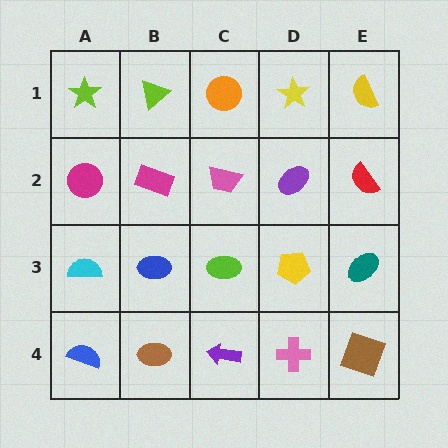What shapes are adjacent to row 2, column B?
A lime triangle (row 1, column B), a blue ellipse (row 3, column B), a magenta circle (row 2, column A), a pink trapezoid (row 2, column C).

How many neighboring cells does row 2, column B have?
4.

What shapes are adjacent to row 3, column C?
A pink trapezoid (row 2, column C), a purple arrow (row 4, column C), a blue ellipse (row 3, column B), a yellow pentagon (row 3, column D).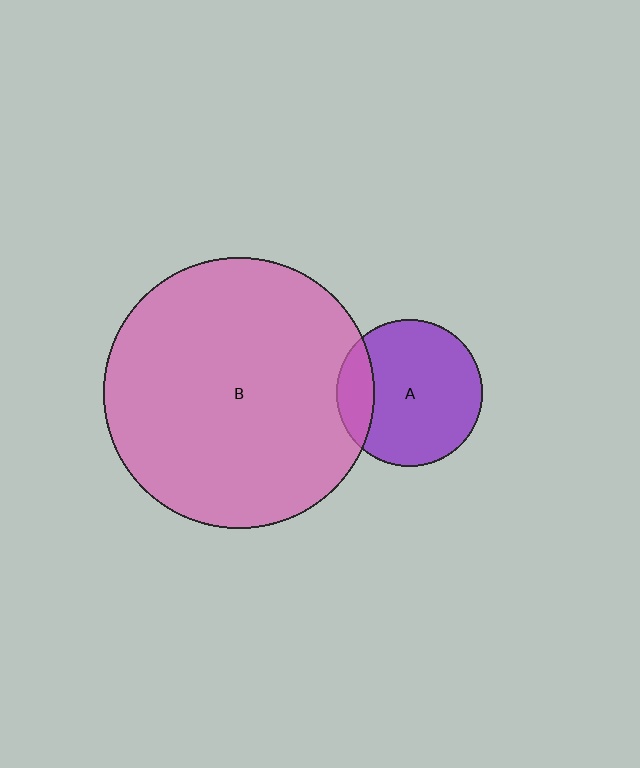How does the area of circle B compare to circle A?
Approximately 3.4 times.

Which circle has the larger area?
Circle B (pink).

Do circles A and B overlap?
Yes.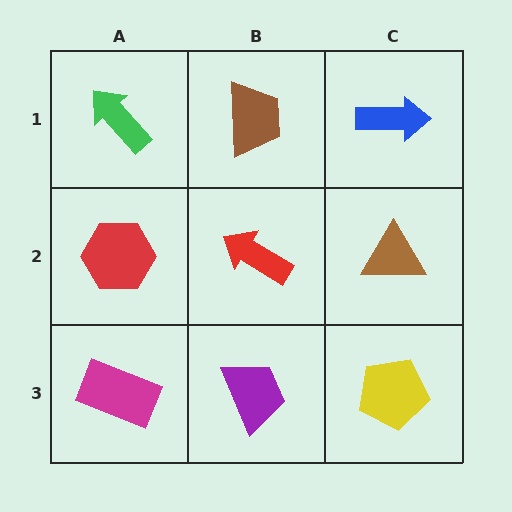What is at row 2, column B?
A red arrow.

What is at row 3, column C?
A yellow pentagon.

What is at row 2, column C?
A brown triangle.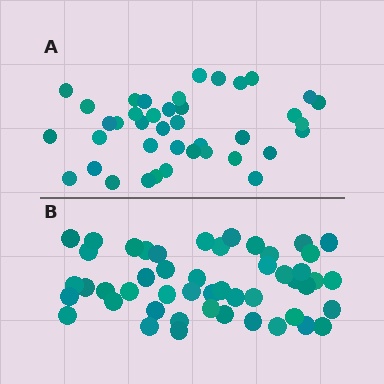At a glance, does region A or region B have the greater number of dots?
Region B (the bottom region) has more dots.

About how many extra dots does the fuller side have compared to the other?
Region B has roughly 8 or so more dots than region A.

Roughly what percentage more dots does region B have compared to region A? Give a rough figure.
About 20% more.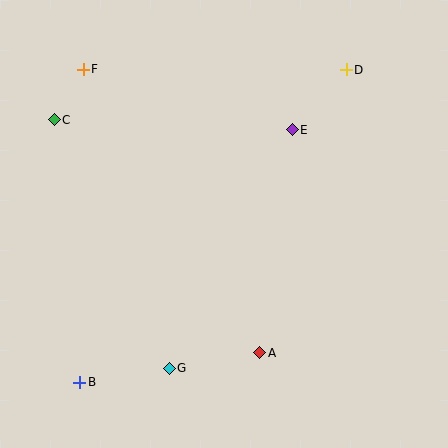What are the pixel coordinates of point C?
Point C is at (54, 120).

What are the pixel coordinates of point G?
Point G is at (169, 368).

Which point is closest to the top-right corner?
Point D is closest to the top-right corner.